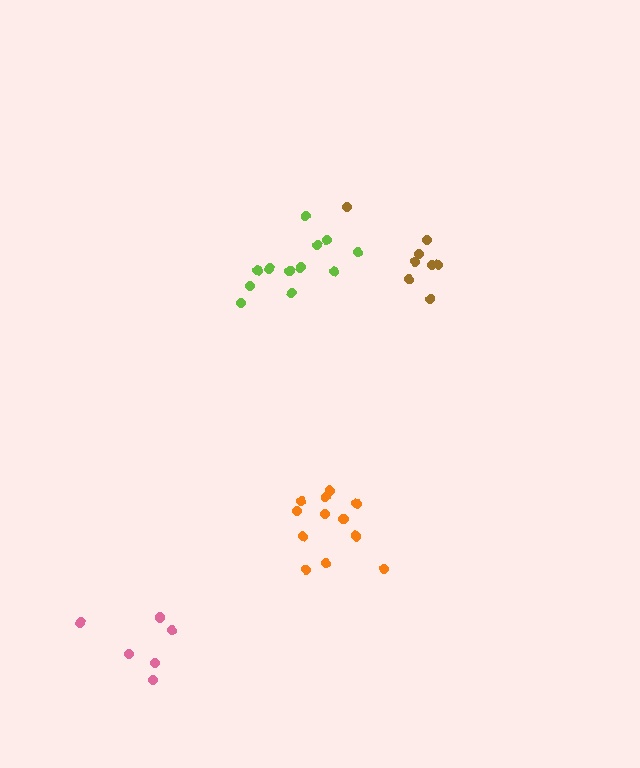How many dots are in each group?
Group 1: 12 dots, Group 2: 6 dots, Group 3: 8 dots, Group 4: 12 dots (38 total).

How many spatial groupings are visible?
There are 4 spatial groupings.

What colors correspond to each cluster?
The clusters are colored: orange, pink, brown, lime.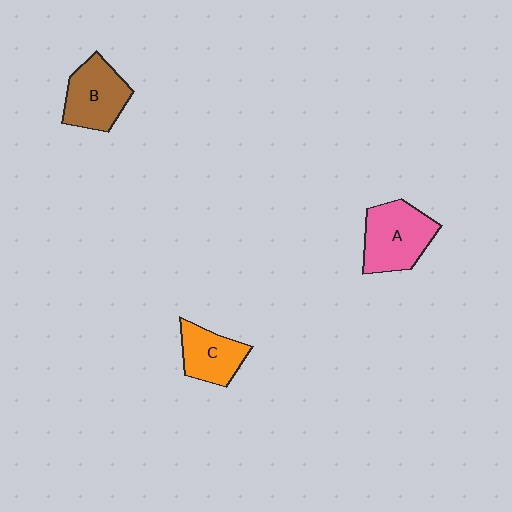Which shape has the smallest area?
Shape C (orange).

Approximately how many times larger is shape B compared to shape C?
Approximately 1.2 times.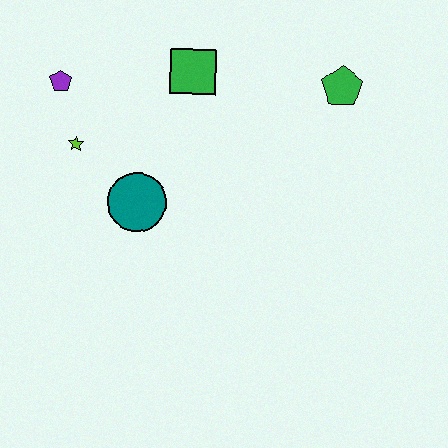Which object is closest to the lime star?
The purple pentagon is closest to the lime star.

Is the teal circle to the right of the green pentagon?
No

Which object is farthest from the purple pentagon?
The green pentagon is farthest from the purple pentagon.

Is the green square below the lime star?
No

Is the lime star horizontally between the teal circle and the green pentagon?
No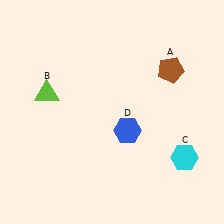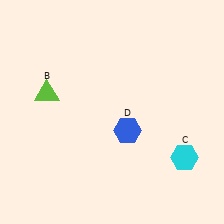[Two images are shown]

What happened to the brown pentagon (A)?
The brown pentagon (A) was removed in Image 2. It was in the top-right area of Image 1.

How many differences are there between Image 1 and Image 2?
There is 1 difference between the two images.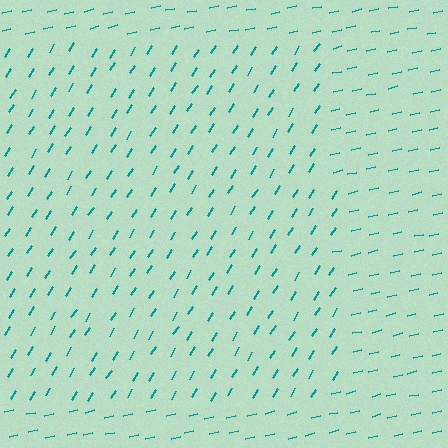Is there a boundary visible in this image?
Yes, there is a texture boundary formed by a change in line orientation.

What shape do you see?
I see a rectangle.